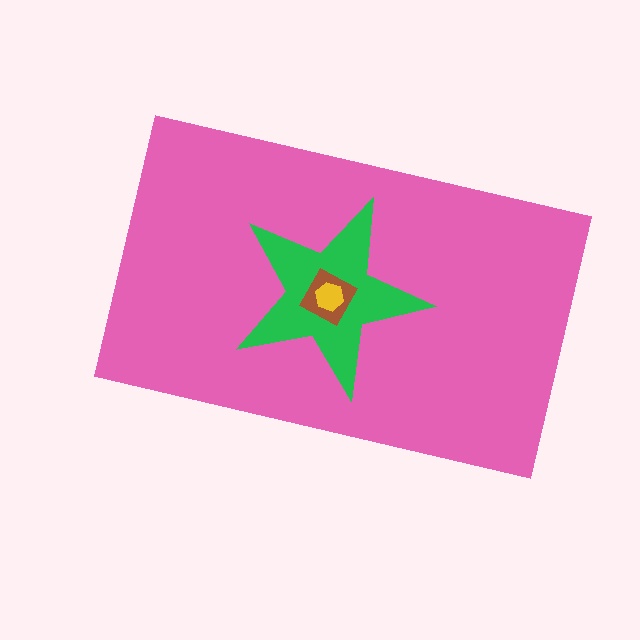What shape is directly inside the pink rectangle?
The green star.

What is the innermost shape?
The yellow hexagon.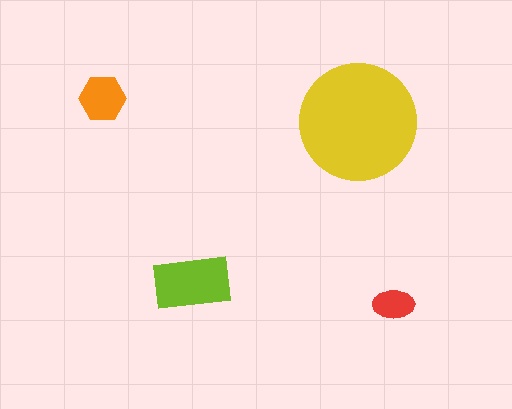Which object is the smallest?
The red ellipse.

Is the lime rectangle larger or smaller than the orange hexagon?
Larger.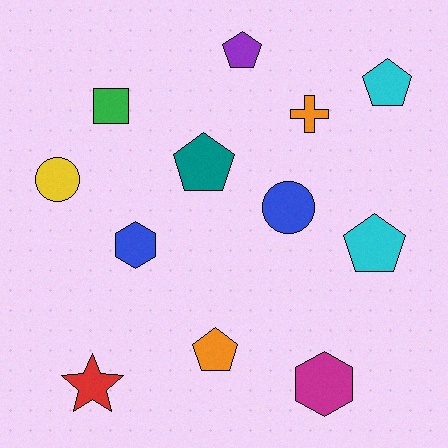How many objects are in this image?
There are 12 objects.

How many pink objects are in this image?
There are no pink objects.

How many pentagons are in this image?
There are 5 pentagons.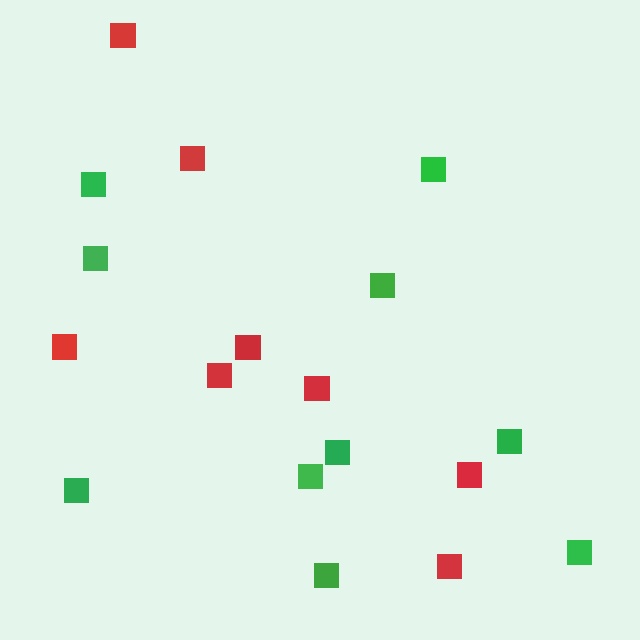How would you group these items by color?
There are 2 groups: one group of green squares (10) and one group of red squares (8).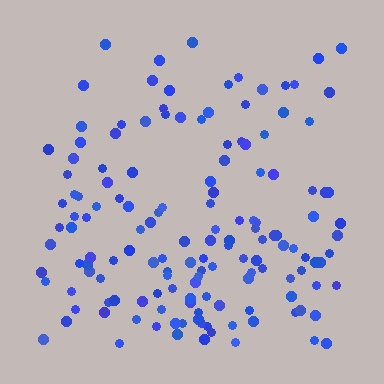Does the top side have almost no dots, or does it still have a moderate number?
Still a moderate number, just noticeably fewer than the bottom.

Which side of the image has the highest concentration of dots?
The bottom.